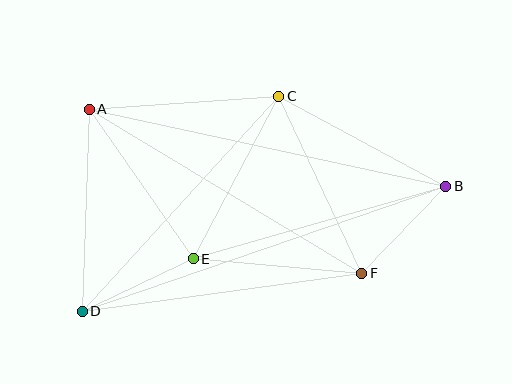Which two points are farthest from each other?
Points B and D are farthest from each other.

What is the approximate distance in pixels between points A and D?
The distance between A and D is approximately 202 pixels.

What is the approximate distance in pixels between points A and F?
The distance between A and F is approximately 318 pixels.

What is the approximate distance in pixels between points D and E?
The distance between D and E is approximately 123 pixels.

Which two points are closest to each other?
Points B and F are closest to each other.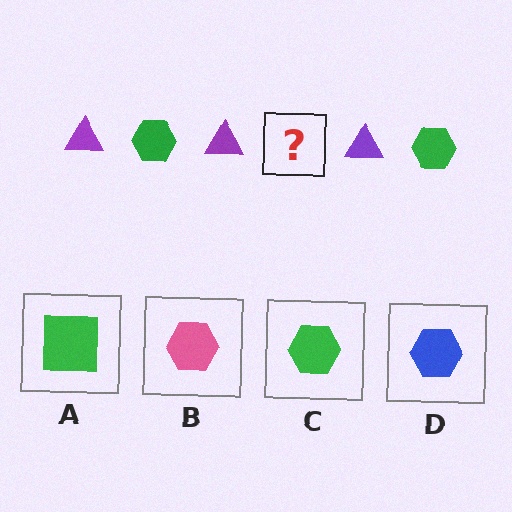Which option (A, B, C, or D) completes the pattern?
C.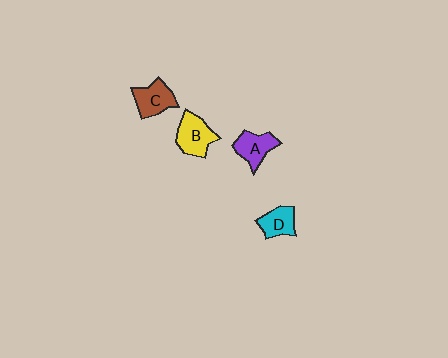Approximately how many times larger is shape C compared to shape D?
Approximately 1.2 times.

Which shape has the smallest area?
Shape D (cyan).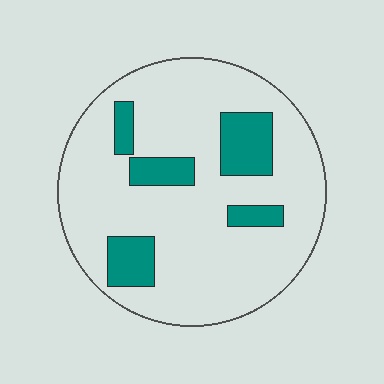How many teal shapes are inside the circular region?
5.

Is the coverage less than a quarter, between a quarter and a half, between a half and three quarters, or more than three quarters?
Less than a quarter.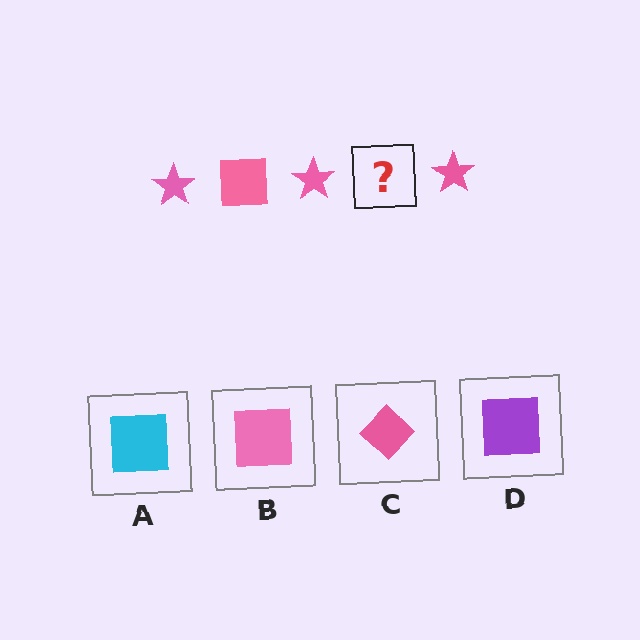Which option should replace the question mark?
Option B.